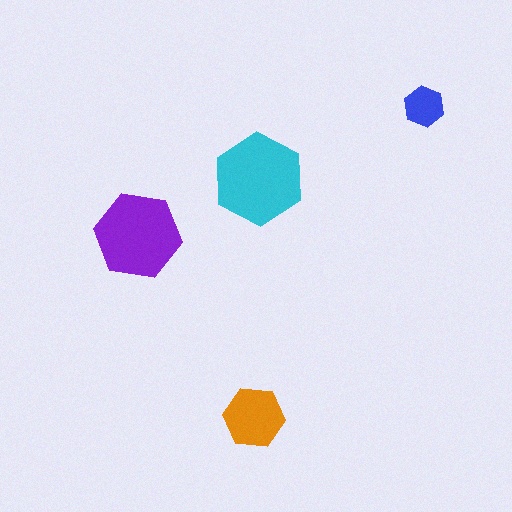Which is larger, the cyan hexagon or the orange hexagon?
The cyan one.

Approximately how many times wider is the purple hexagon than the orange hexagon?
About 1.5 times wider.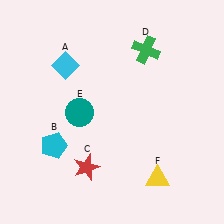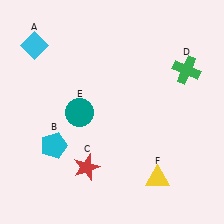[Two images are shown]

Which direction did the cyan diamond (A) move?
The cyan diamond (A) moved left.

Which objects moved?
The objects that moved are: the cyan diamond (A), the green cross (D).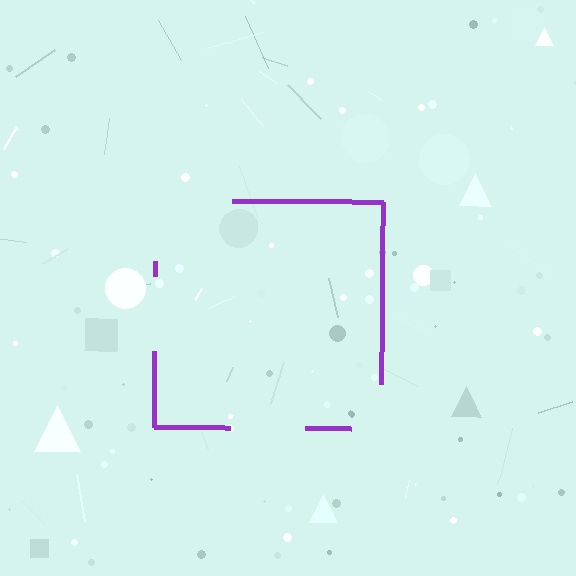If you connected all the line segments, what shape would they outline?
They would outline a square.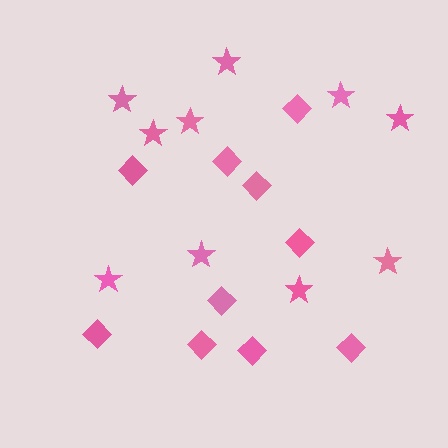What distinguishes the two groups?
There are 2 groups: one group of diamonds (10) and one group of stars (10).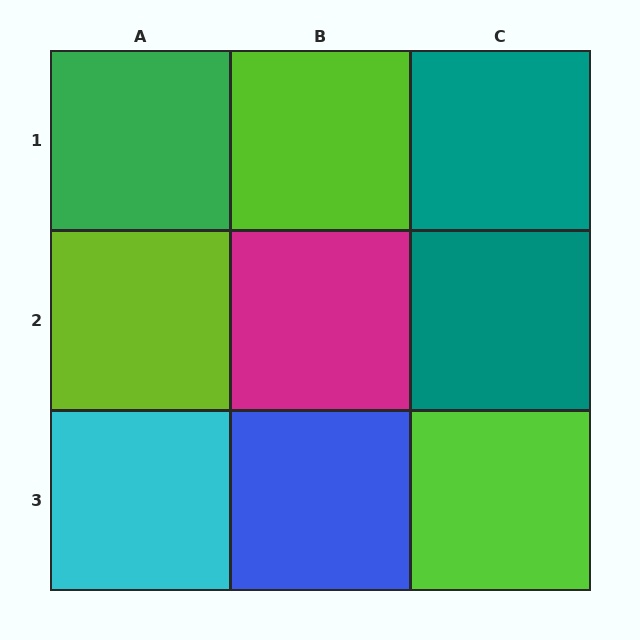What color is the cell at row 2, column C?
Teal.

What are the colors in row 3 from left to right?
Cyan, blue, lime.